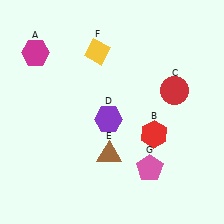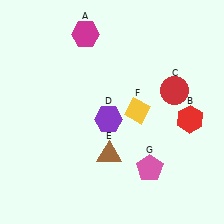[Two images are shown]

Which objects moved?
The objects that moved are: the magenta hexagon (A), the red hexagon (B), the yellow diamond (F).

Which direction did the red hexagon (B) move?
The red hexagon (B) moved right.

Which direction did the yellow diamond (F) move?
The yellow diamond (F) moved down.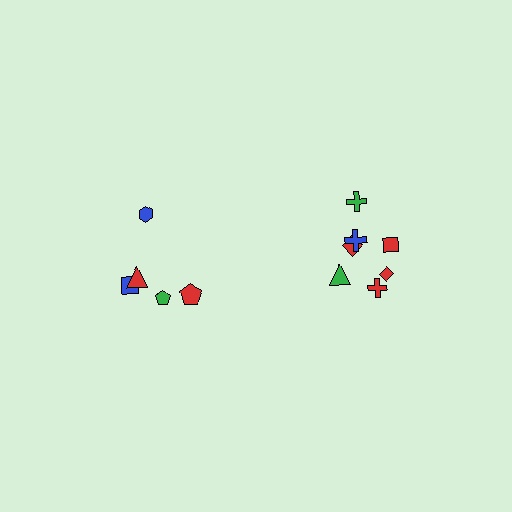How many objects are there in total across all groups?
There are 12 objects.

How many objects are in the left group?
There are 5 objects.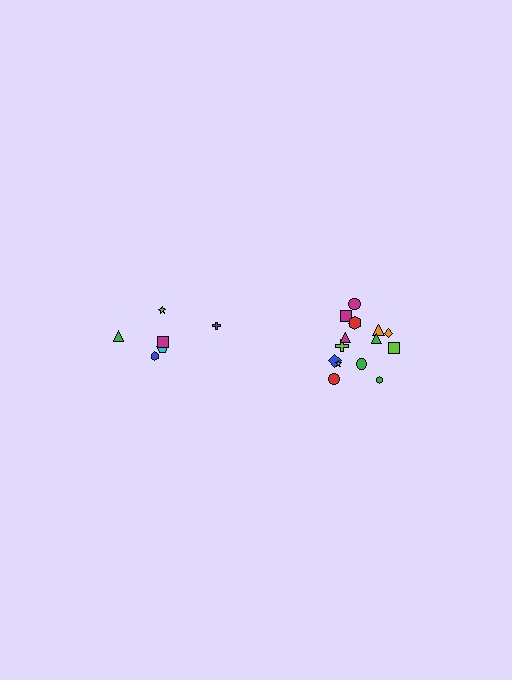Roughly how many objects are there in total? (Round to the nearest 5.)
Roughly 20 objects in total.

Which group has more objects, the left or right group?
The right group.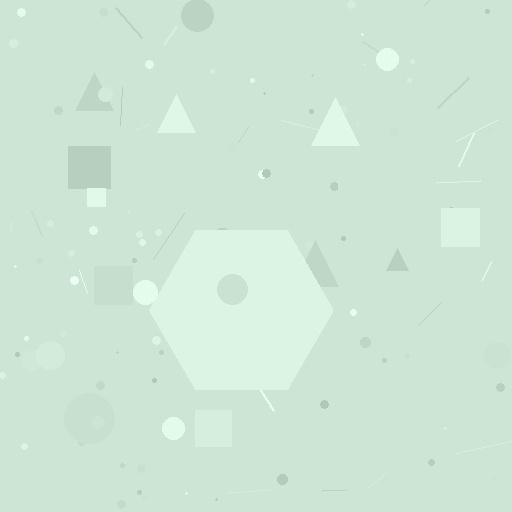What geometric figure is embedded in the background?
A hexagon is embedded in the background.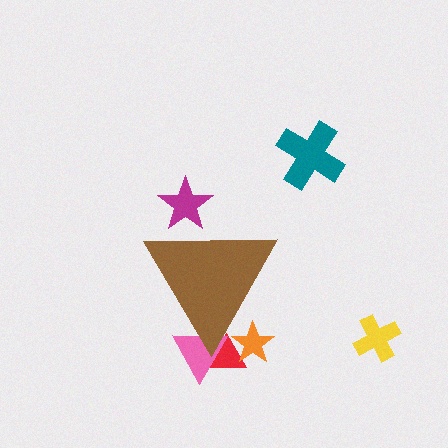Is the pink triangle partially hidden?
Yes, the pink triangle is partially hidden behind the brown triangle.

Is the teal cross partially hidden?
No, the teal cross is fully visible.